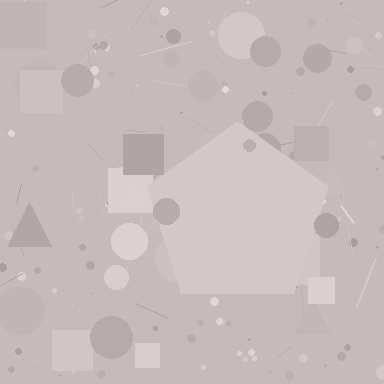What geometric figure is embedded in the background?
A pentagon is embedded in the background.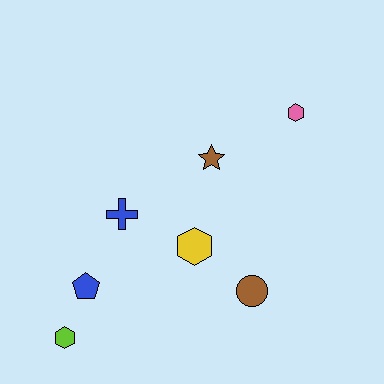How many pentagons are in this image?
There is 1 pentagon.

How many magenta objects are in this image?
There are no magenta objects.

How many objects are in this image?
There are 7 objects.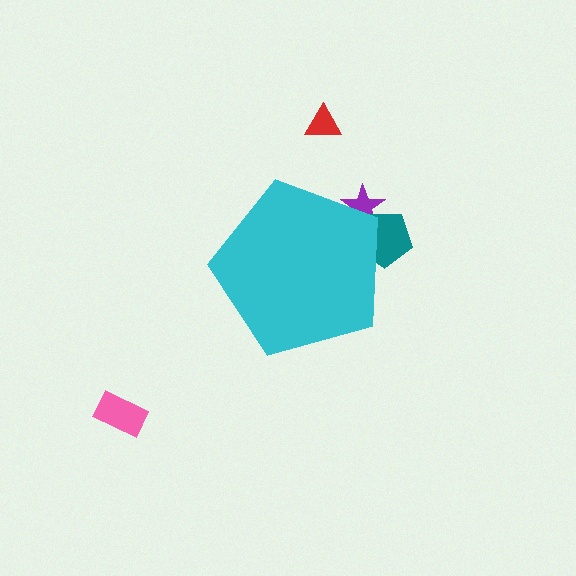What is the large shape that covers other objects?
A cyan pentagon.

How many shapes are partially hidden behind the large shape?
2 shapes are partially hidden.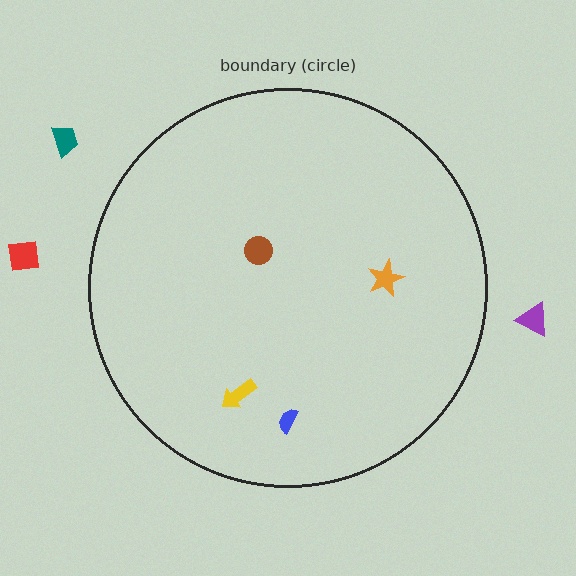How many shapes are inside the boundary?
4 inside, 3 outside.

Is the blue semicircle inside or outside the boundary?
Inside.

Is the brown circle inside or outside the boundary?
Inside.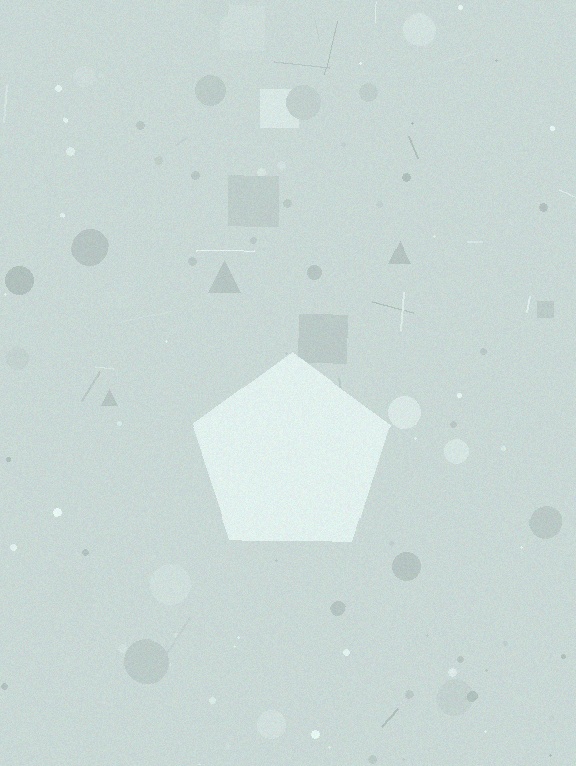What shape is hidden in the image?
A pentagon is hidden in the image.